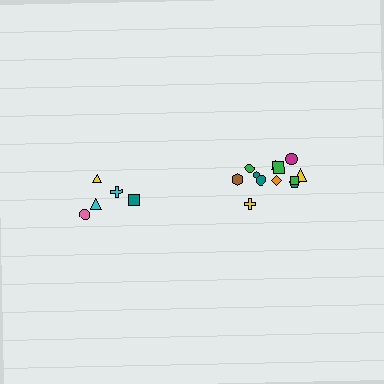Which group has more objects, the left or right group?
The right group.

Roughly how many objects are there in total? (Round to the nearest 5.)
Roughly 15 objects in total.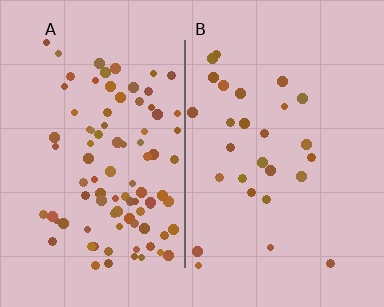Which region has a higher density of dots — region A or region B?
A (the left).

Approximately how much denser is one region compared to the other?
Approximately 3.2× — region A over region B.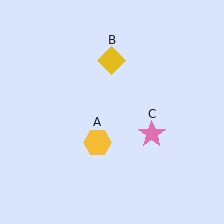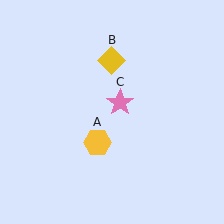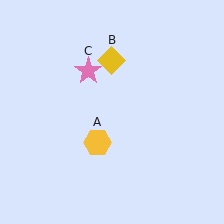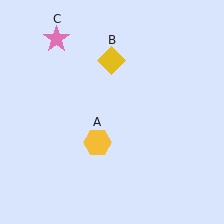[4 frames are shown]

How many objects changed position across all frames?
1 object changed position: pink star (object C).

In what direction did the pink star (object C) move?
The pink star (object C) moved up and to the left.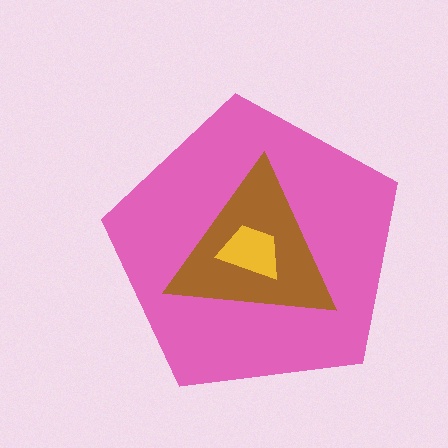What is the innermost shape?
The yellow trapezoid.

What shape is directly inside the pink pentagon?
The brown triangle.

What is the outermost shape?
The pink pentagon.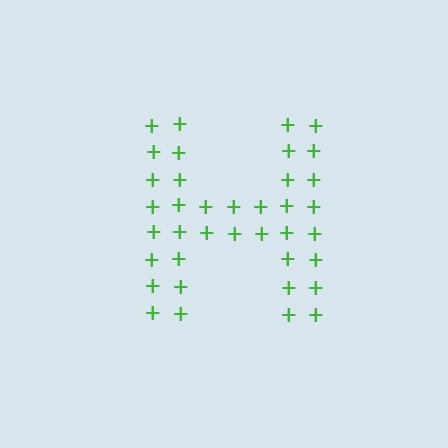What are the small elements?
The small elements are plus signs.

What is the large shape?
The large shape is the letter H.